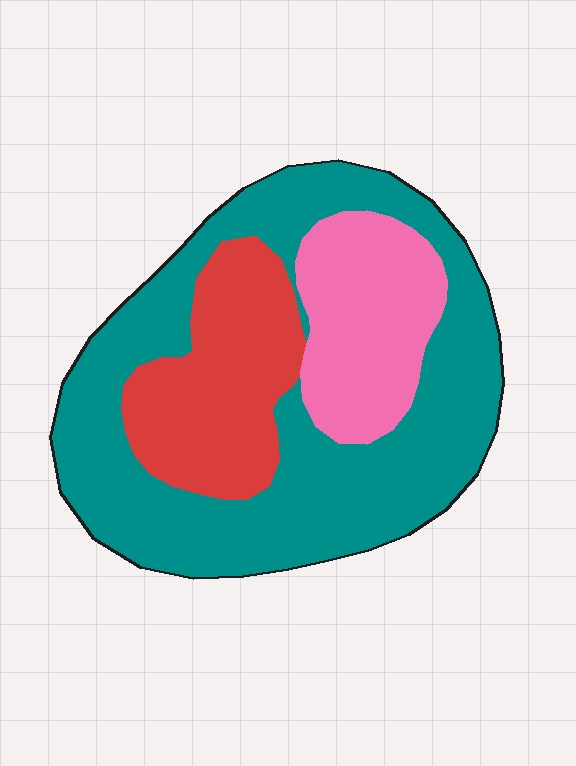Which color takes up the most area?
Teal, at roughly 60%.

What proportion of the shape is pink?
Pink covers 19% of the shape.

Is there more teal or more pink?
Teal.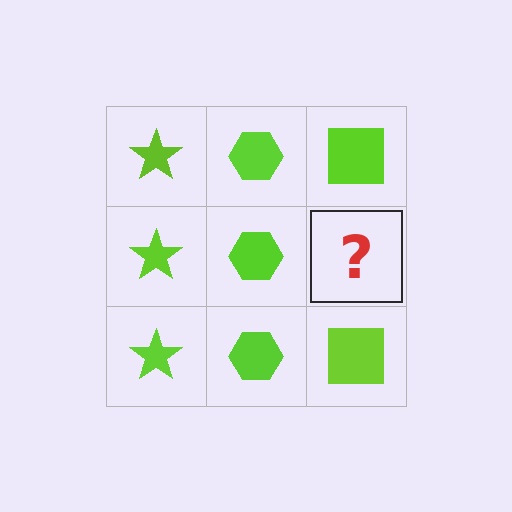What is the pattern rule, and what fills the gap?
The rule is that each column has a consistent shape. The gap should be filled with a lime square.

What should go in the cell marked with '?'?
The missing cell should contain a lime square.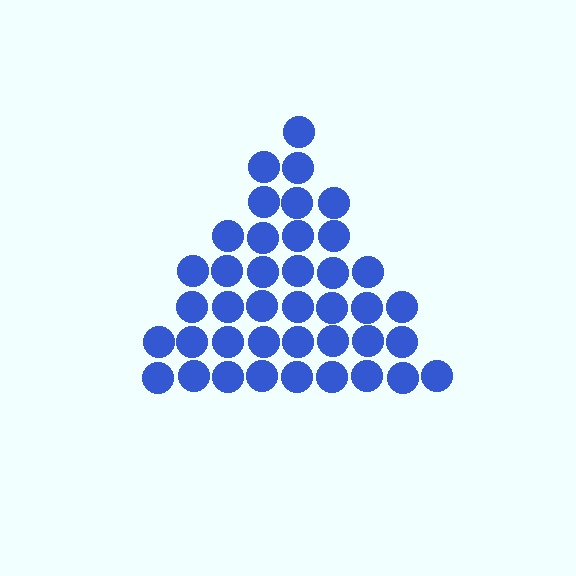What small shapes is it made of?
It is made of small circles.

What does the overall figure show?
The overall figure shows a triangle.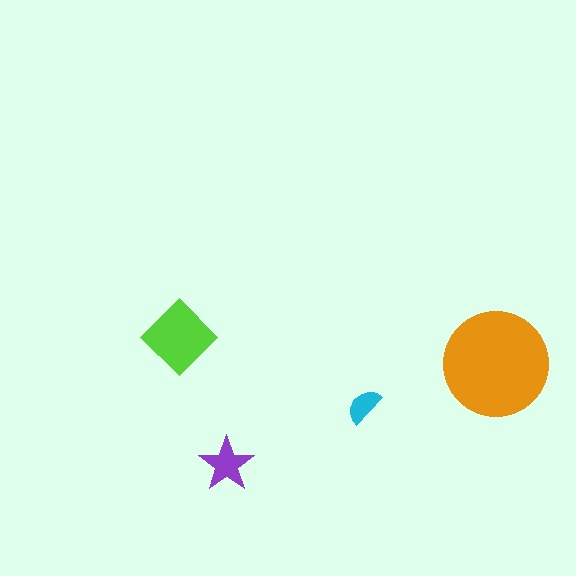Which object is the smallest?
The cyan semicircle.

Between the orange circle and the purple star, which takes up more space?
The orange circle.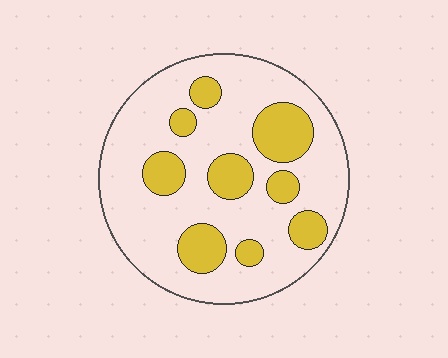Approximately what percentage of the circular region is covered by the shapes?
Approximately 25%.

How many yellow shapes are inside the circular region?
9.